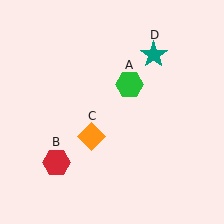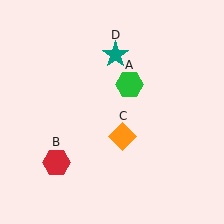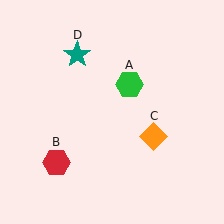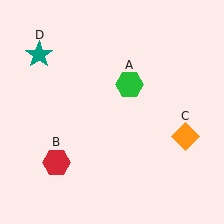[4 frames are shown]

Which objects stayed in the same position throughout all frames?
Green hexagon (object A) and red hexagon (object B) remained stationary.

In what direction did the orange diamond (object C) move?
The orange diamond (object C) moved right.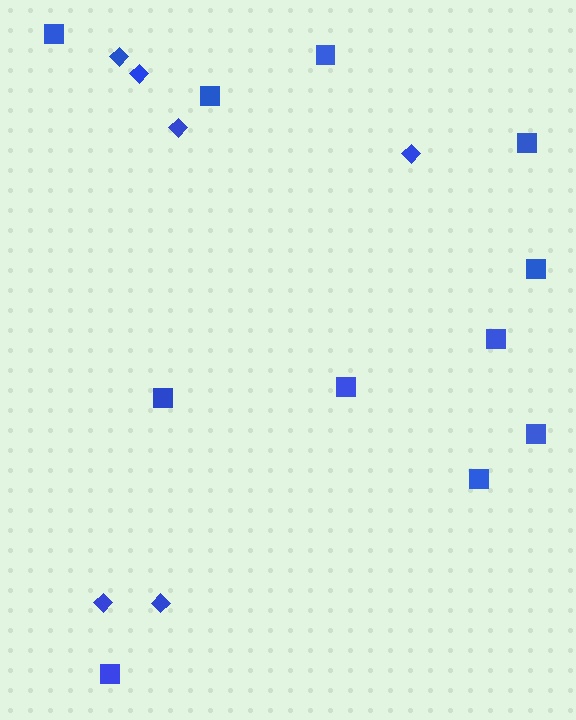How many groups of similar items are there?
There are 2 groups: one group of squares (11) and one group of diamonds (6).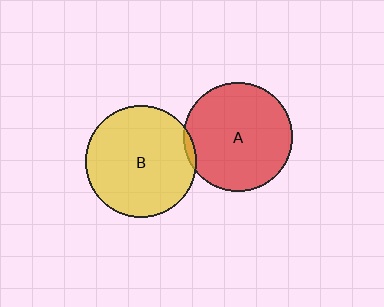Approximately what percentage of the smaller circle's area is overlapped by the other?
Approximately 5%.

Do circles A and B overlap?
Yes.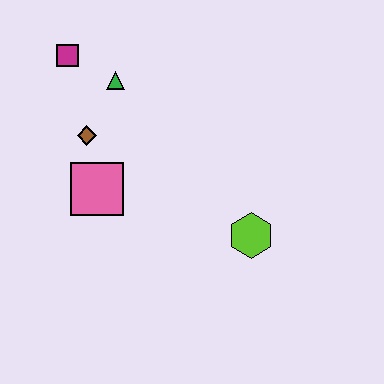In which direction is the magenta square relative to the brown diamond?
The magenta square is above the brown diamond.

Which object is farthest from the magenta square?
The lime hexagon is farthest from the magenta square.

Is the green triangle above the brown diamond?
Yes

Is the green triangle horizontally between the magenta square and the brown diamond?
No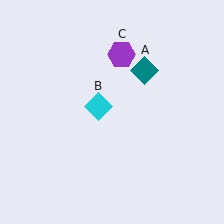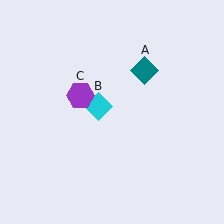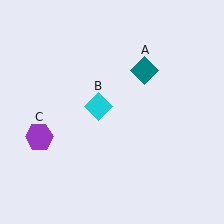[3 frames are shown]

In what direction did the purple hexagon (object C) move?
The purple hexagon (object C) moved down and to the left.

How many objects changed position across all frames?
1 object changed position: purple hexagon (object C).